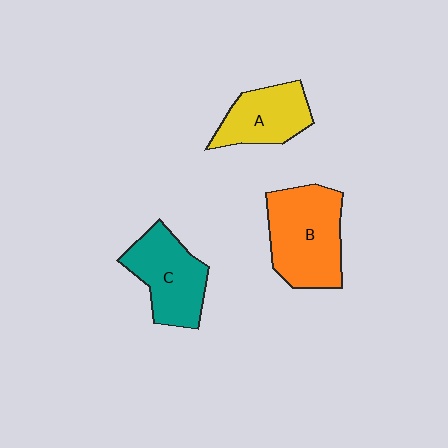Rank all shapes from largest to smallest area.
From largest to smallest: B (orange), C (teal), A (yellow).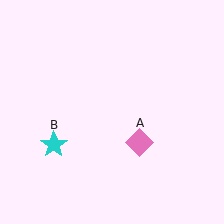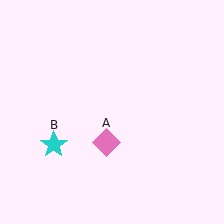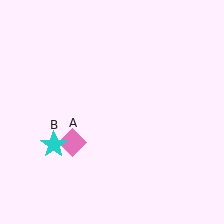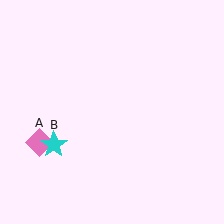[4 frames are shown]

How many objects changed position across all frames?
1 object changed position: pink diamond (object A).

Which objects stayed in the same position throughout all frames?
Cyan star (object B) remained stationary.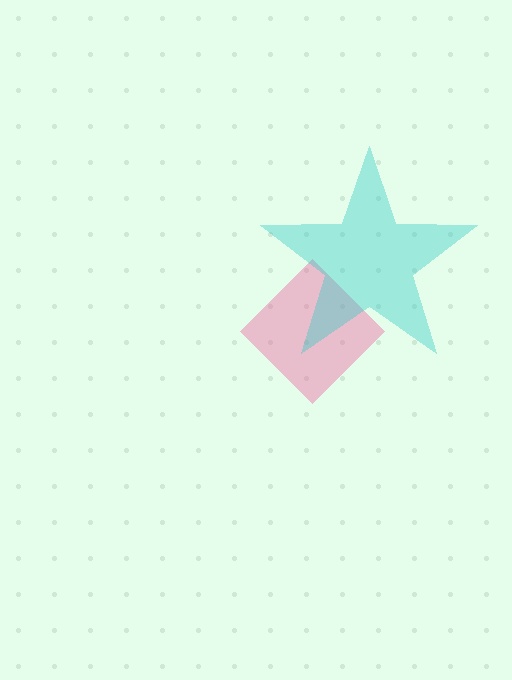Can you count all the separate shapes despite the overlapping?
Yes, there are 2 separate shapes.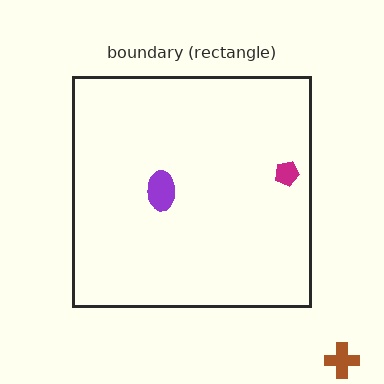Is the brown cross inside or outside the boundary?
Outside.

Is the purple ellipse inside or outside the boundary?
Inside.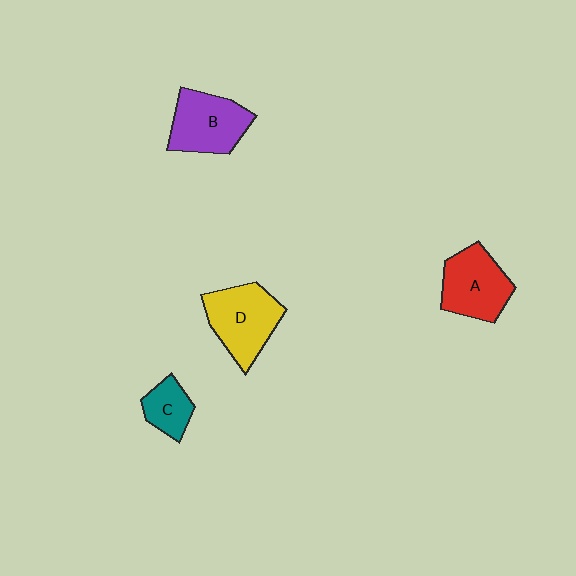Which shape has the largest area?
Shape D (yellow).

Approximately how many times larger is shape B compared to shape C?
Approximately 1.9 times.